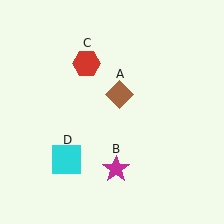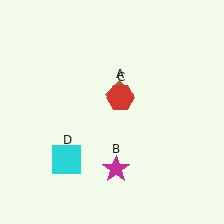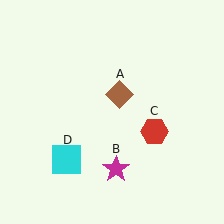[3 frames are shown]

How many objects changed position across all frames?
1 object changed position: red hexagon (object C).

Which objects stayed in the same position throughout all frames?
Brown diamond (object A) and magenta star (object B) and cyan square (object D) remained stationary.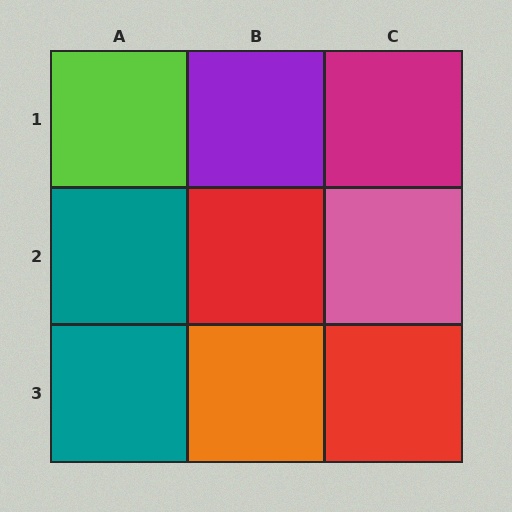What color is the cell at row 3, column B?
Orange.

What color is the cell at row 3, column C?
Red.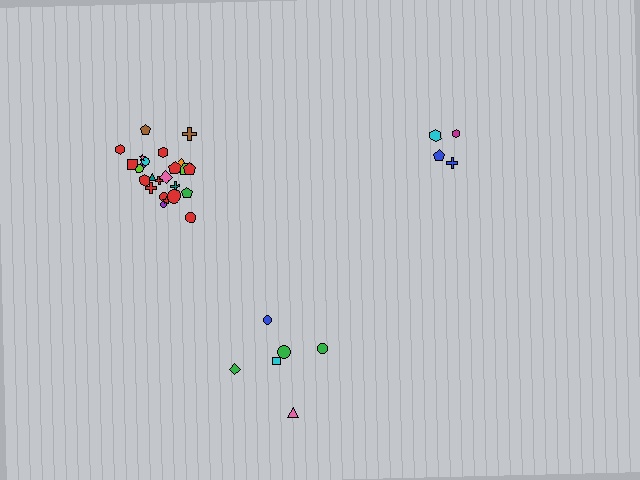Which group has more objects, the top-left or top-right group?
The top-left group.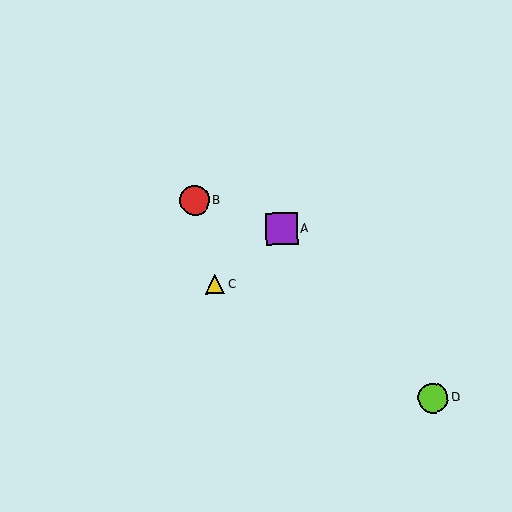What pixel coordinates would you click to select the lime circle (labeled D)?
Click at (433, 398) to select the lime circle D.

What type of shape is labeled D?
Shape D is a lime circle.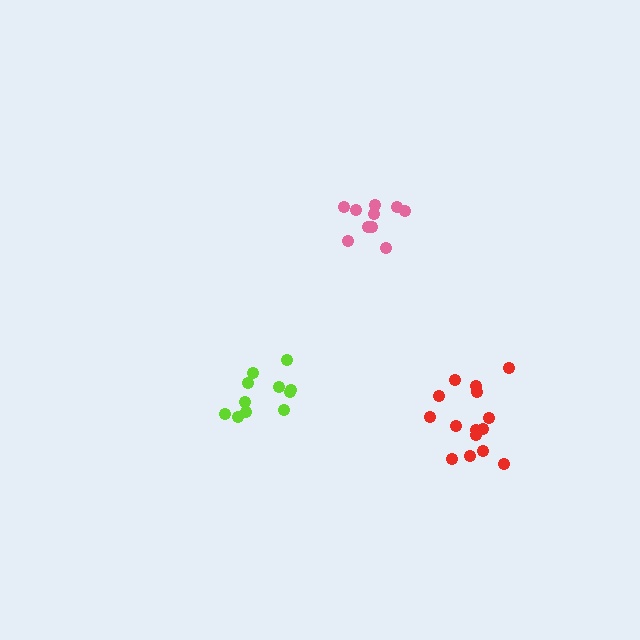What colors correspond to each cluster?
The clusters are colored: lime, pink, red.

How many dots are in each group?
Group 1: 11 dots, Group 2: 10 dots, Group 3: 15 dots (36 total).